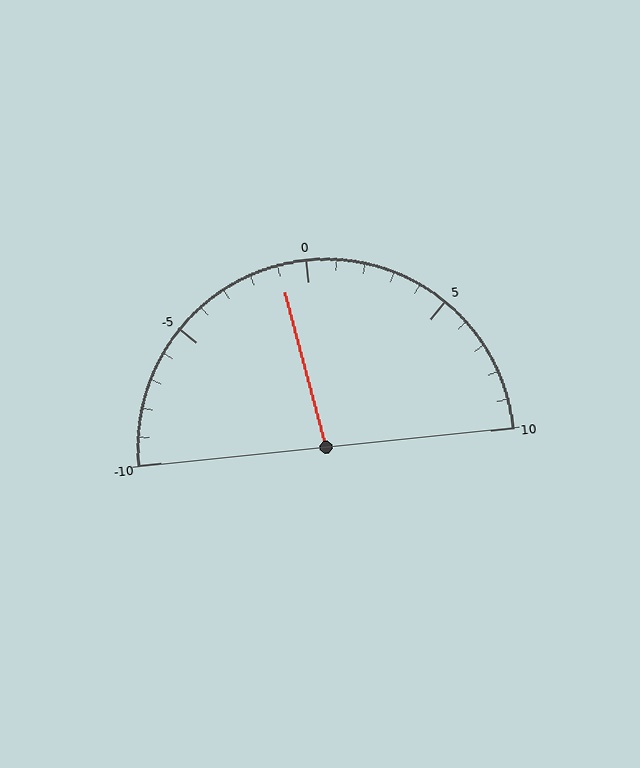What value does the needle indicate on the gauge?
The needle indicates approximately -1.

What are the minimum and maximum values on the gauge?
The gauge ranges from -10 to 10.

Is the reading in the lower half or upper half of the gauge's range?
The reading is in the lower half of the range (-10 to 10).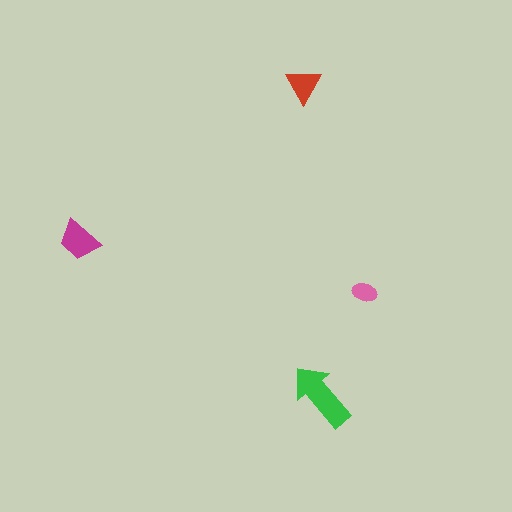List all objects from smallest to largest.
The pink ellipse, the red triangle, the magenta trapezoid, the green arrow.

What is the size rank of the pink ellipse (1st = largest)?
4th.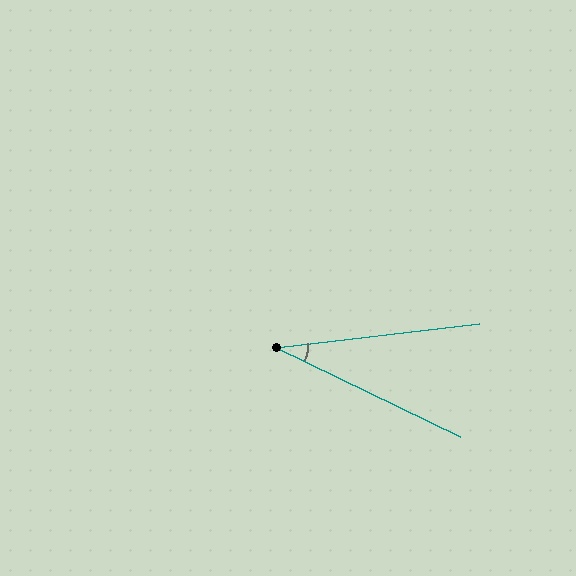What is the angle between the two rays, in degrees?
Approximately 33 degrees.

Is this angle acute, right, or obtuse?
It is acute.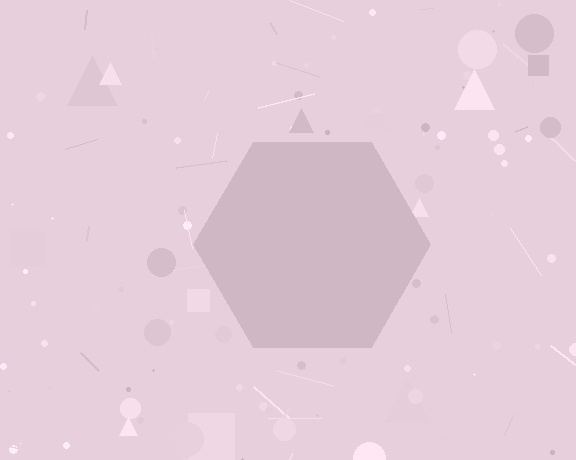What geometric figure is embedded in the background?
A hexagon is embedded in the background.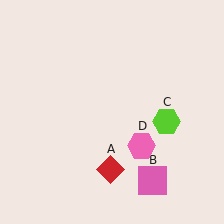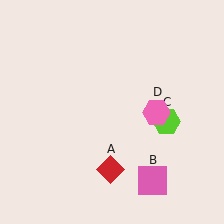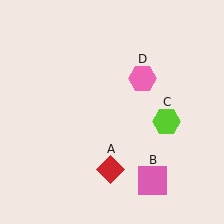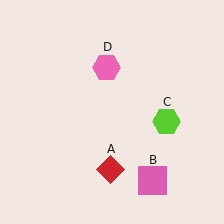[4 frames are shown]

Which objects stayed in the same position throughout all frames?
Red diamond (object A) and pink square (object B) and lime hexagon (object C) remained stationary.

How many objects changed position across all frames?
1 object changed position: pink hexagon (object D).